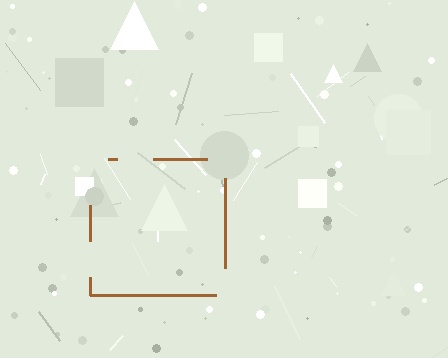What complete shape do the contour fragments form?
The contour fragments form a square.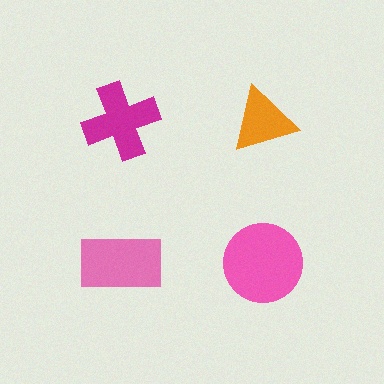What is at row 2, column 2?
A pink circle.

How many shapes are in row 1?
2 shapes.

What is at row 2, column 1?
A pink rectangle.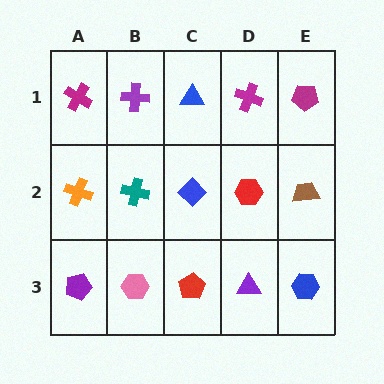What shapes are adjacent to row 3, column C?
A blue diamond (row 2, column C), a pink hexagon (row 3, column B), a purple triangle (row 3, column D).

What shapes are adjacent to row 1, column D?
A red hexagon (row 2, column D), a blue triangle (row 1, column C), a magenta pentagon (row 1, column E).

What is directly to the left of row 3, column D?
A red pentagon.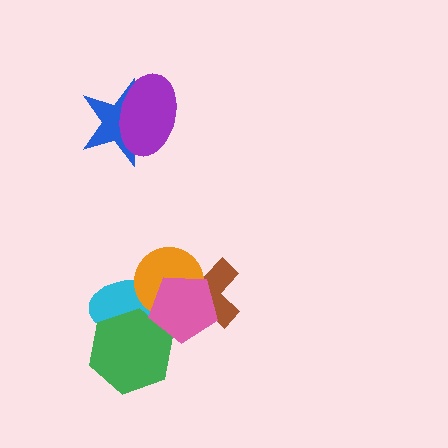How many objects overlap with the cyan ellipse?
3 objects overlap with the cyan ellipse.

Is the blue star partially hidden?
Yes, it is partially covered by another shape.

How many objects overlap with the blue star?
1 object overlaps with the blue star.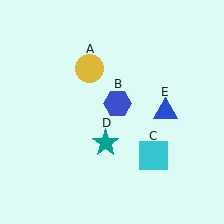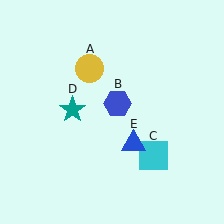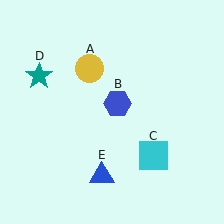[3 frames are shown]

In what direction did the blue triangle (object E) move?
The blue triangle (object E) moved down and to the left.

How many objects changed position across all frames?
2 objects changed position: teal star (object D), blue triangle (object E).